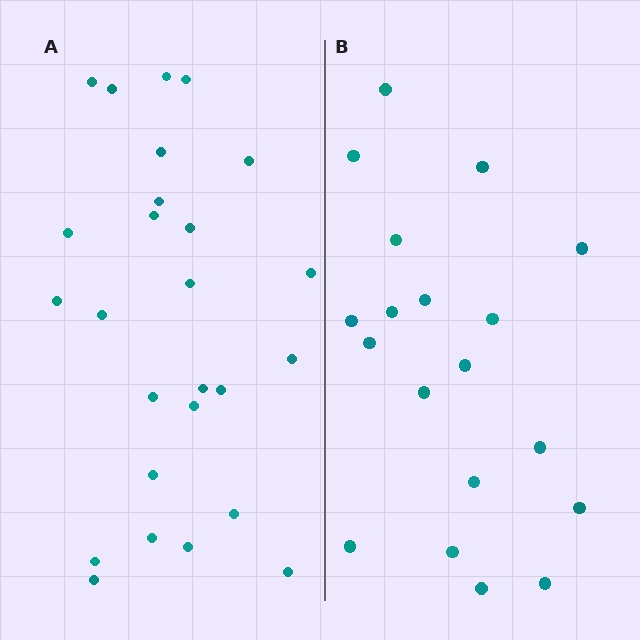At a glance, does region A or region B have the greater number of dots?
Region A (the left region) has more dots.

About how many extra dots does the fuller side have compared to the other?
Region A has roughly 8 or so more dots than region B.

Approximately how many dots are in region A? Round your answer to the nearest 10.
About 30 dots. (The exact count is 26, which rounds to 30.)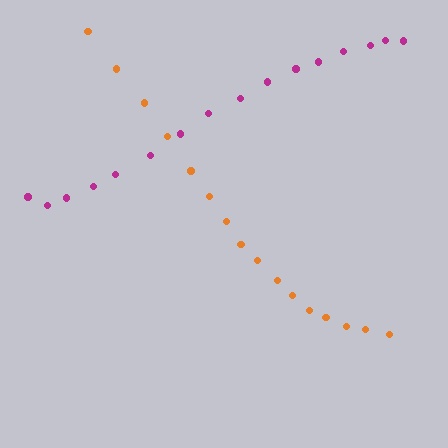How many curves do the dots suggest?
There are 2 distinct paths.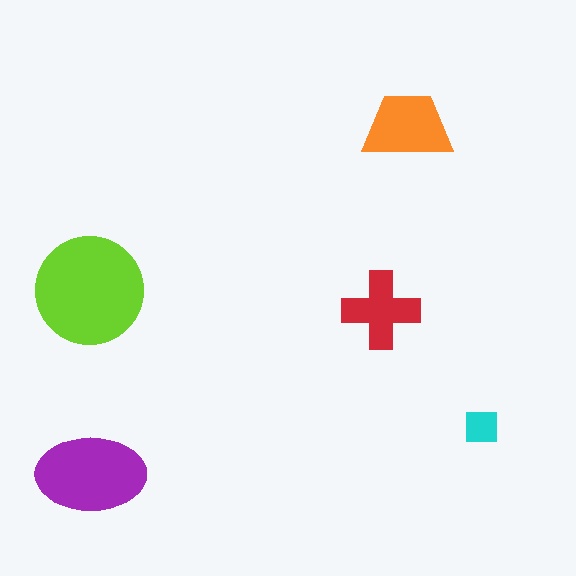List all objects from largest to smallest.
The lime circle, the purple ellipse, the orange trapezoid, the red cross, the cyan square.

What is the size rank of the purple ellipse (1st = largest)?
2nd.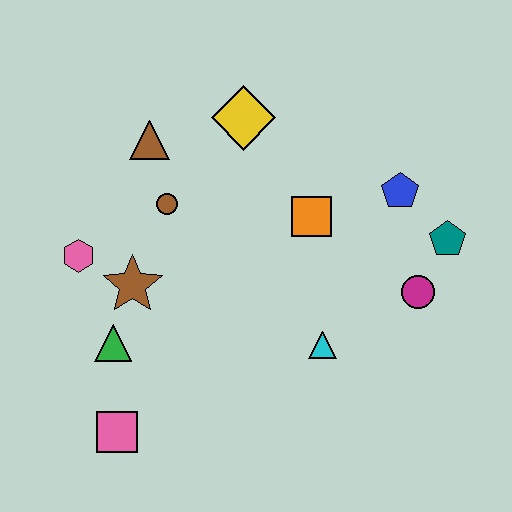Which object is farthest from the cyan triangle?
The brown triangle is farthest from the cyan triangle.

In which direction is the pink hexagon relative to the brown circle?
The pink hexagon is to the left of the brown circle.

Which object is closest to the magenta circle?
The teal pentagon is closest to the magenta circle.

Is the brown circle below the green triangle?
No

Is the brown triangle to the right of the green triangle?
Yes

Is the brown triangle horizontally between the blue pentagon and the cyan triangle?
No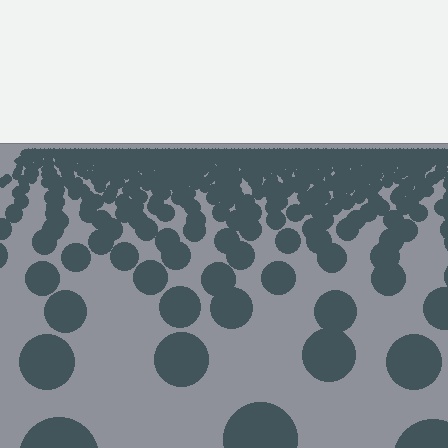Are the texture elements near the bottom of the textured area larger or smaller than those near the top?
Larger. Near the bottom, elements are closer to the viewer and appear at a bigger on-screen size.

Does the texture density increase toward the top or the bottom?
Density increases toward the top.